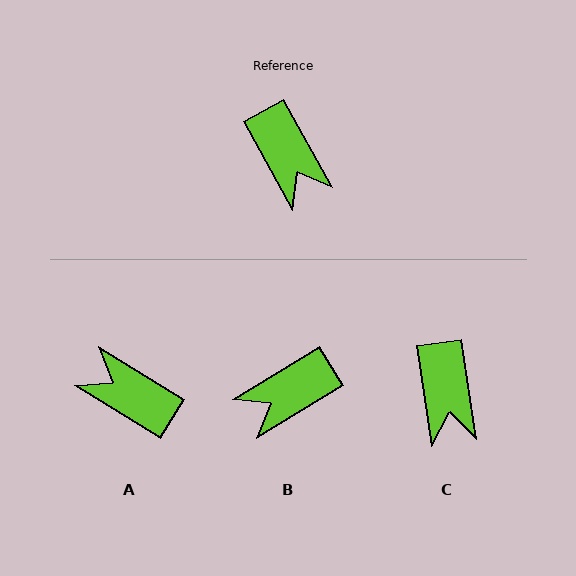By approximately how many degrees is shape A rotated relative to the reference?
Approximately 151 degrees clockwise.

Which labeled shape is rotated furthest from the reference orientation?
A, about 151 degrees away.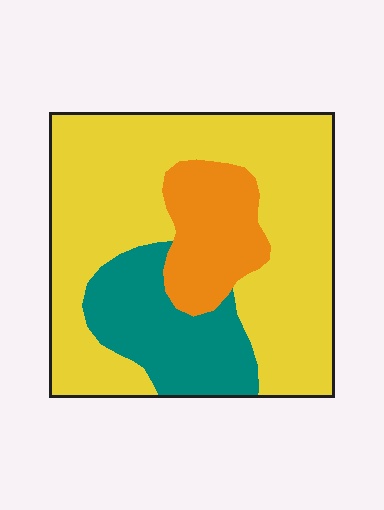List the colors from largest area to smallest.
From largest to smallest: yellow, teal, orange.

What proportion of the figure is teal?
Teal takes up about one fifth (1/5) of the figure.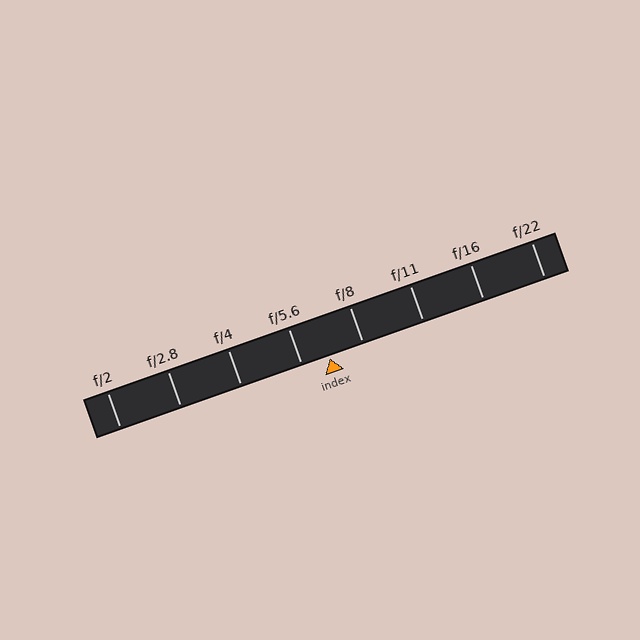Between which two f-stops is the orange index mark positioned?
The index mark is between f/5.6 and f/8.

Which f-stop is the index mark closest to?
The index mark is closest to f/5.6.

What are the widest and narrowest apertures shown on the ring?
The widest aperture shown is f/2 and the narrowest is f/22.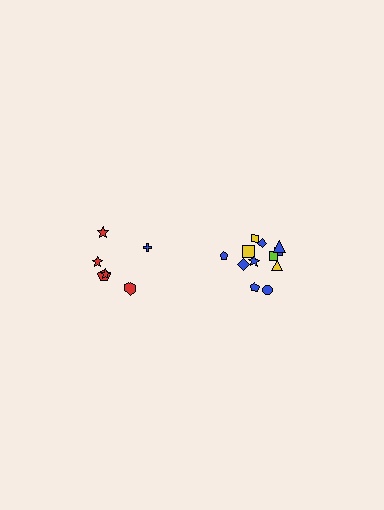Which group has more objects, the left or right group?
The right group.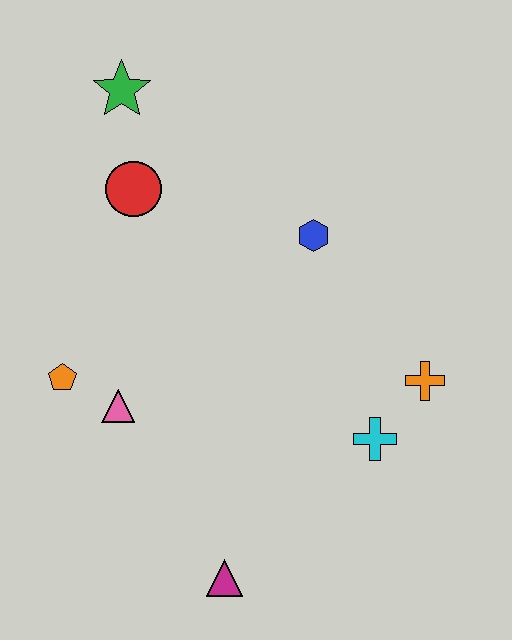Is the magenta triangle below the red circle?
Yes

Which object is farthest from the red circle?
The magenta triangle is farthest from the red circle.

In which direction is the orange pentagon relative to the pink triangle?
The orange pentagon is to the left of the pink triangle.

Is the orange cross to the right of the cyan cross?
Yes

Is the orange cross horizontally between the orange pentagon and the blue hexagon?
No